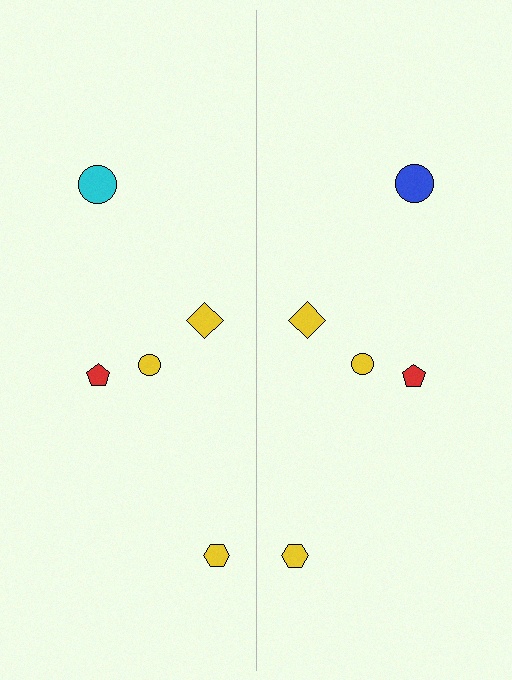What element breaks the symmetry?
The blue circle on the right side breaks the symmetry — its mirror counterpart is cyan.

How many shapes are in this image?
There are 10 shapes in this image.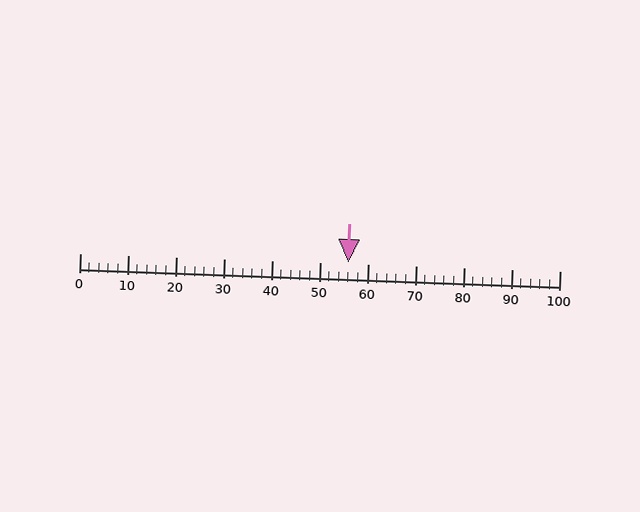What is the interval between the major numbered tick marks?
The major tick marks are spaced 10 units apart.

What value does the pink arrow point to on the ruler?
The pink arrow points to approximately 56.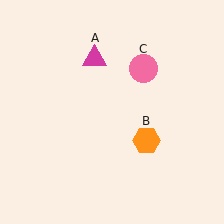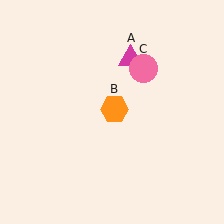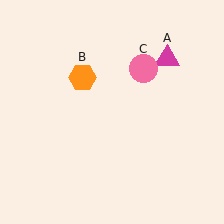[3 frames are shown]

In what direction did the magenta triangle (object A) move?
The magenta triangle (object A) moved right.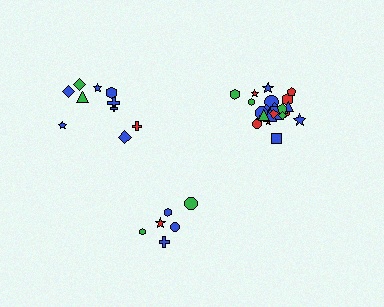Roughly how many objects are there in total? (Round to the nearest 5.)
Roughly 40 objects in total.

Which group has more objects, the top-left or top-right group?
The top-right group.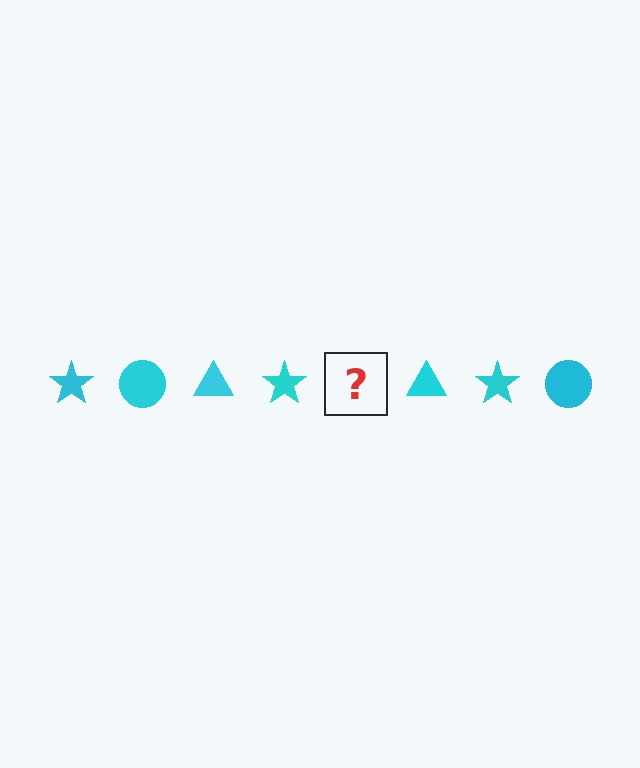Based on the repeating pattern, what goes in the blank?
The blank should be a cyan circle.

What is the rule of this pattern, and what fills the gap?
The rule is that the pattern cycles through star, circle, triangle shapes in cyan. The gap should be filled with a cyan circle.